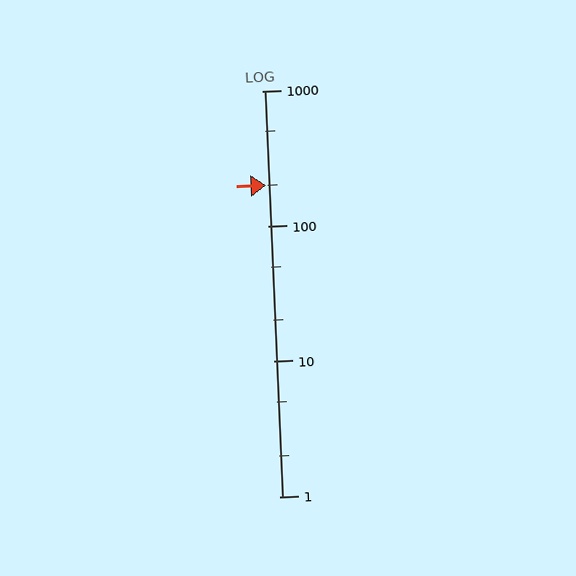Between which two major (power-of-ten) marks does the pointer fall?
The pointer is between 100 and 1000.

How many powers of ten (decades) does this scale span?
The scale spans 3 decades, from 1 to 1000.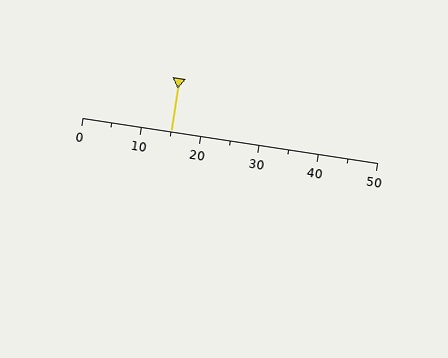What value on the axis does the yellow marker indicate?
The marker indicates approximately 15.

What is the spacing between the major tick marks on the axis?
The major ticks are spaced 10 apart.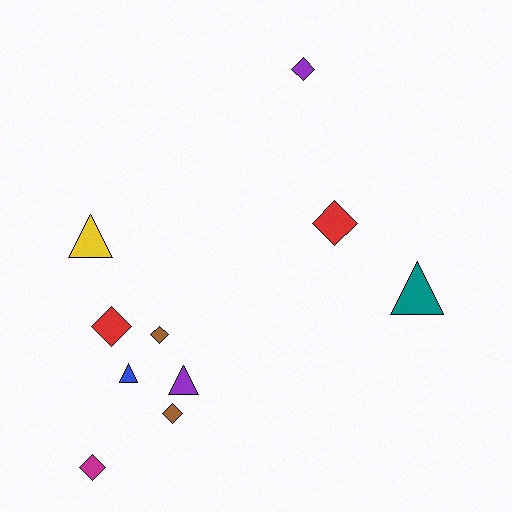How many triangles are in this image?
There are 4 triangles.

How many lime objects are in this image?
There are no lime objects.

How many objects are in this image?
There are 10 objects.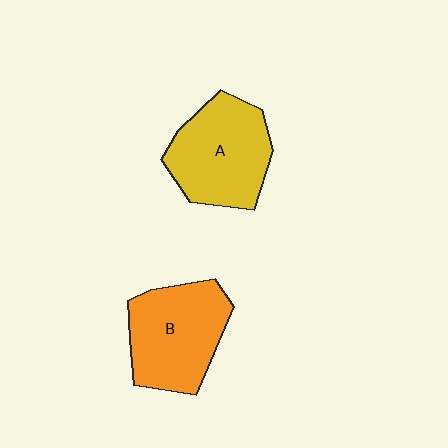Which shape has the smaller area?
Shape A (yellow).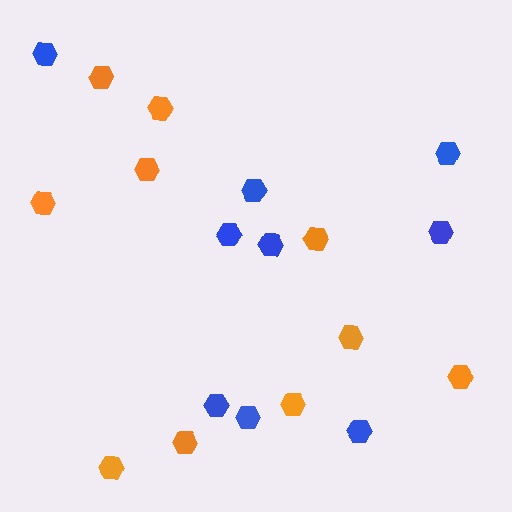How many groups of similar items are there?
There are 2 groups: one group of blue hexagons (9) and one group of orange hexagons (10).